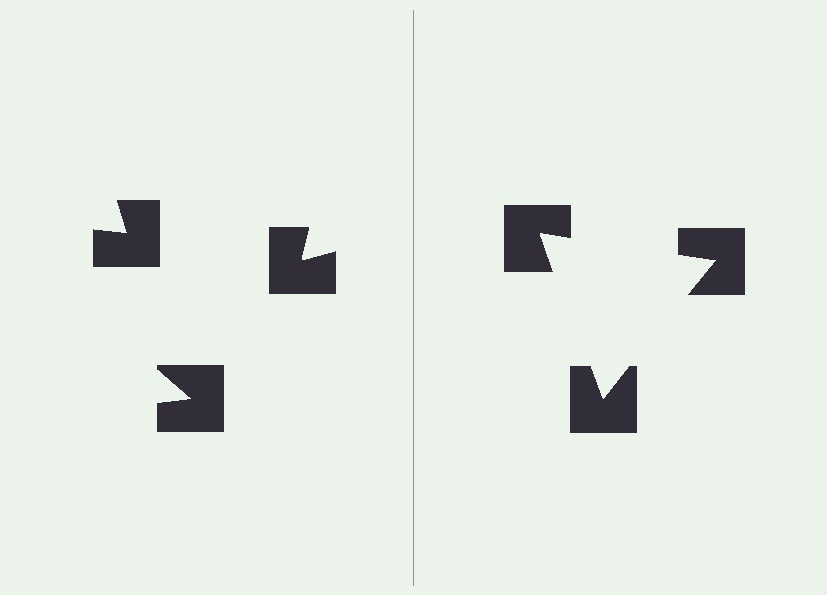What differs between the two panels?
The notched squares are positioned identically on both sides; only the wedge orientations differ. On the right they align to a triangle; on the left they are misaligned.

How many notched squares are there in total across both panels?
6 — 3 on each side.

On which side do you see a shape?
An illusory triangle appears on the right side. On the left side the wedge cuts are rotated, so no coherent shape forms.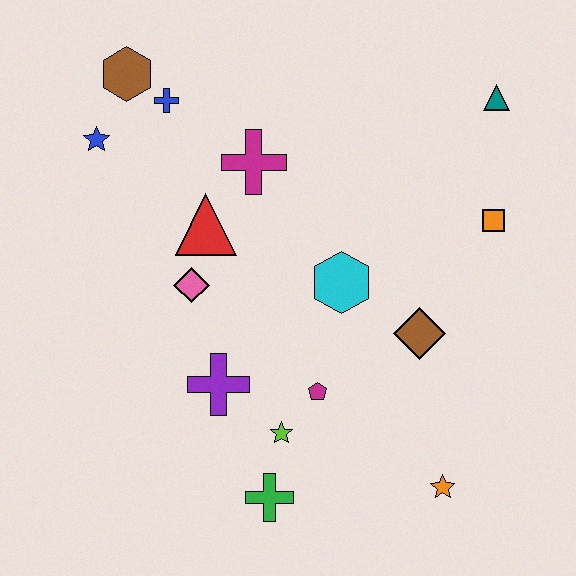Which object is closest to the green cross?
The lime star is closest to the green cross.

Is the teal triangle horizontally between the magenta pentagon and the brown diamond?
No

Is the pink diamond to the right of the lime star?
No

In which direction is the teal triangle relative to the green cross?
The teal triangle is above the green cross.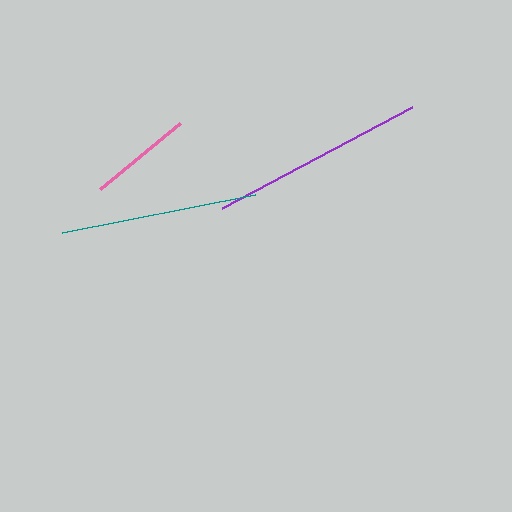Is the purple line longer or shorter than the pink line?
The purple line is longer than the pink line.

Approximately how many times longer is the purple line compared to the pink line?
The purple line is approximately 2.1 times the length of the pink line.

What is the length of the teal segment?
The teal segment is approximately 197 pixels long.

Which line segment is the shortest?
The pink line is the shortest at approximately 104 pixels.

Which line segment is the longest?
The purple line is the longest at approximately 215 pixels.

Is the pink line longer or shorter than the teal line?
The teal line is longer than the pink line.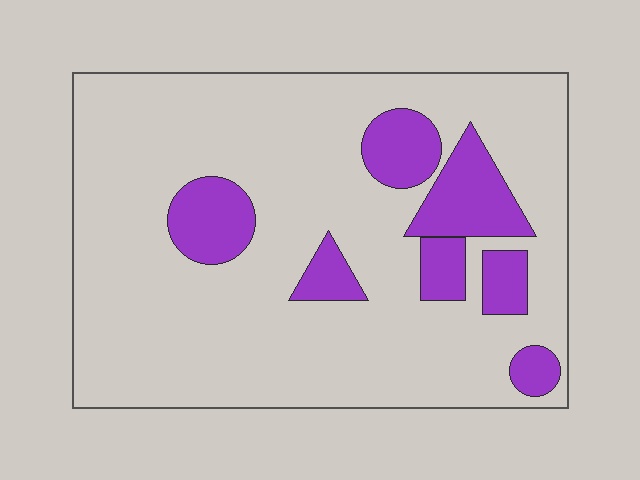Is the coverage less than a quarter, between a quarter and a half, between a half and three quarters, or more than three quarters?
Less than a quarter.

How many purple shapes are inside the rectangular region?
7.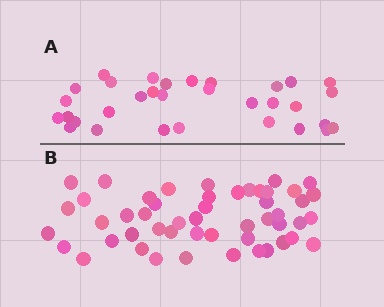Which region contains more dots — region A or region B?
Region B (the bottom region) has more dots.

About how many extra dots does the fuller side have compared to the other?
Region B has approximately 20 more dots than region A.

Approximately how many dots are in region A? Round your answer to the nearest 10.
About 30 dots. (The exact count is 32, which rounds to 30.)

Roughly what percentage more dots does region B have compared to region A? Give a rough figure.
About 55% more.